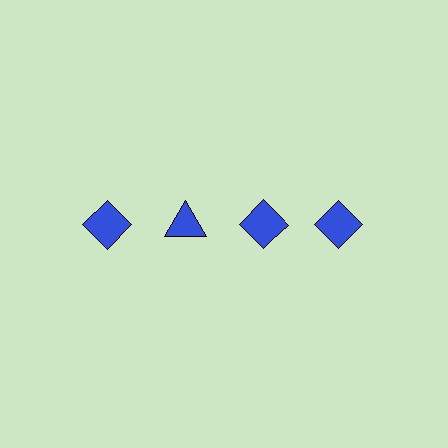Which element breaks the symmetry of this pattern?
The blue triangle in the top row, second from left column breaks the symmetry. All other shapes are blue diamonds.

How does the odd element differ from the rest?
It has a different shape: triangle instead of diamond.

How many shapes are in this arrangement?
There are 4 shapes arranged in a grid pattern.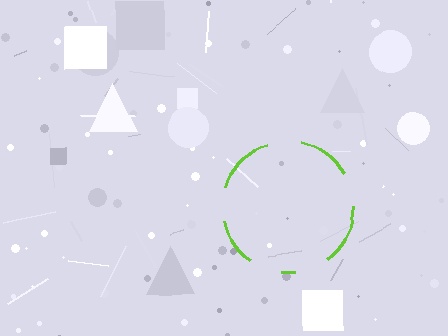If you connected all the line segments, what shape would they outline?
They would outline a circle.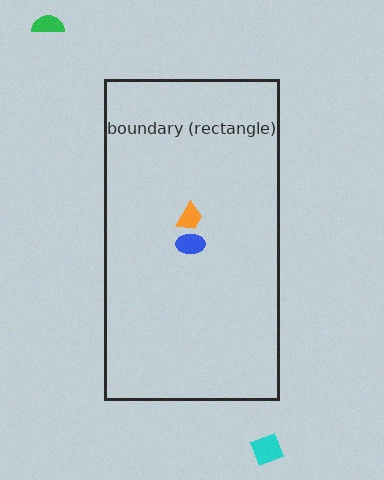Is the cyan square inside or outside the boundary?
Outside.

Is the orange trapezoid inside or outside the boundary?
Inside.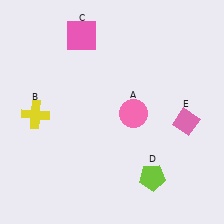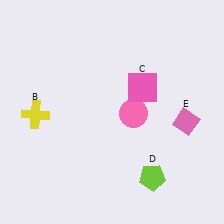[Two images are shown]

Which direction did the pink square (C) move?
The pink square (C) moved right.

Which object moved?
The pink square (C) moved right.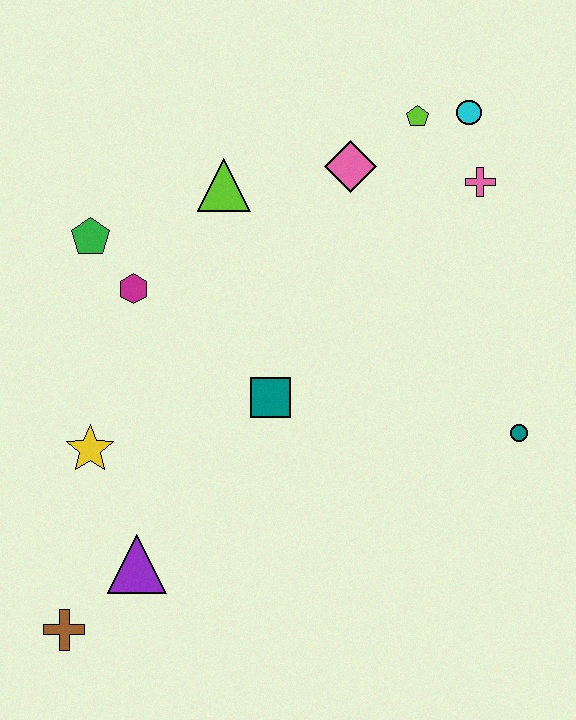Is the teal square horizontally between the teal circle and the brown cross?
Yes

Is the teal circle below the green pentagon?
Yes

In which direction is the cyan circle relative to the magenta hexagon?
The cyan circle is to the right of the magenta hexagon.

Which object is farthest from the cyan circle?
The brown cross is farthest from the cyan circle.